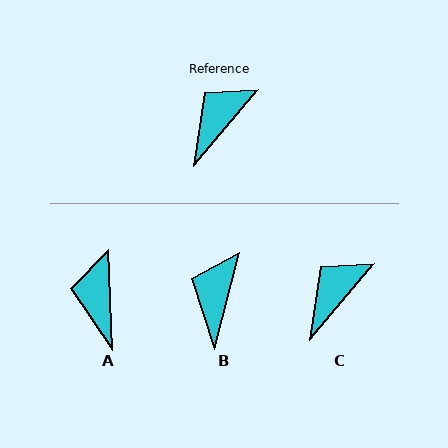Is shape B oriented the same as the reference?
No, it is off by about 26 degrees.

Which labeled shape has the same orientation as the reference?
C.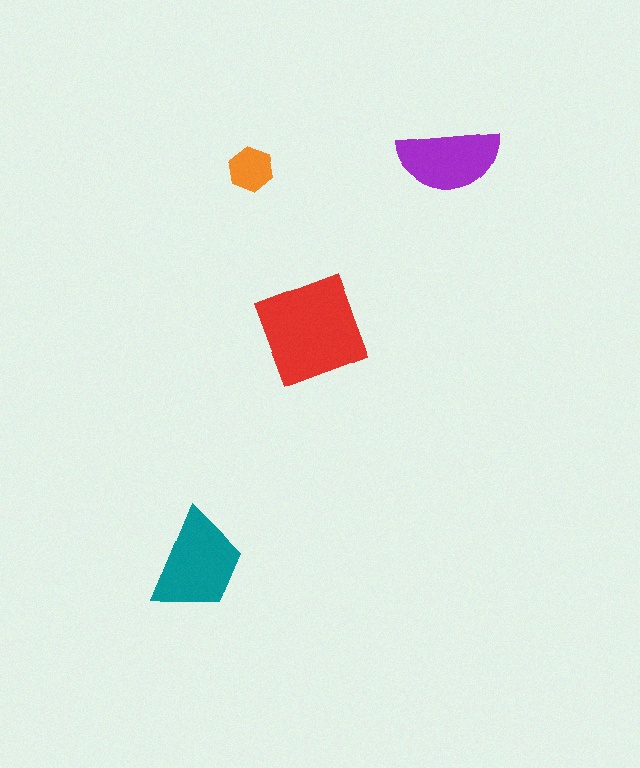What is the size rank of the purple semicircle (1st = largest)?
3rd.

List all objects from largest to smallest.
The red diamond, the teal trapezoid, the purple semicircle, the orange hexagon.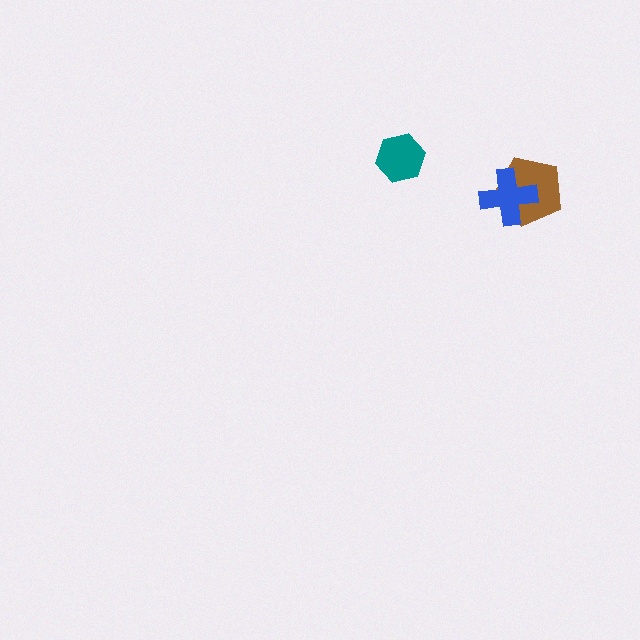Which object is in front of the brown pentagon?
The blue cross is in front of the brown pentagon.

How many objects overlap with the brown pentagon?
1 object overlaps with the brown pentagon.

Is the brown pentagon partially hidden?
Yes, it is partially covered by another shape.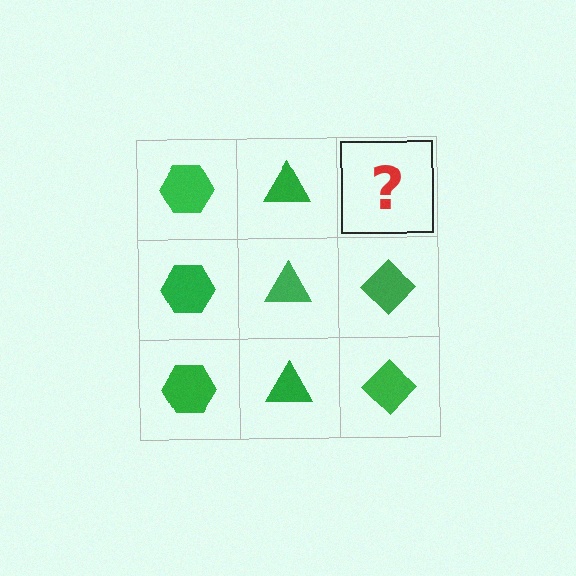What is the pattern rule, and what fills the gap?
The rule is that each column has a consistent shape. The gap should be filled with a green diamond.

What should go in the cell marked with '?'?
The missing cell should contain a green diamond.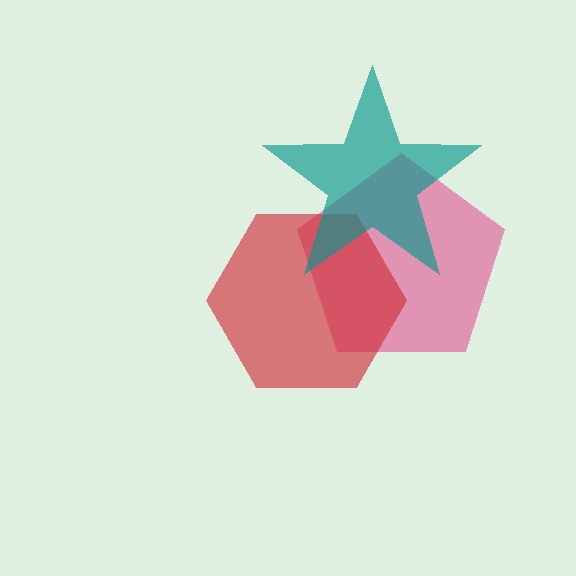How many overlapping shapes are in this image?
There are 3 overlapping shapes in the image.